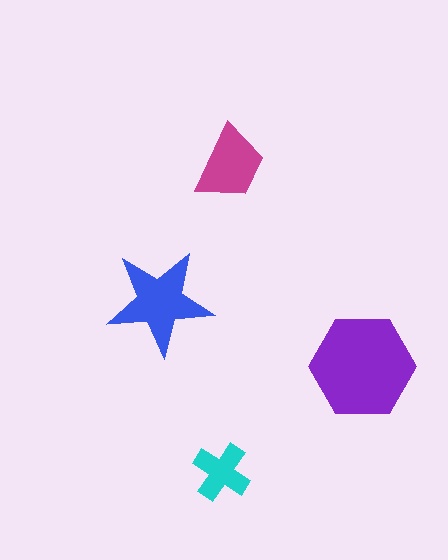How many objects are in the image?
There are 4 objects in the image.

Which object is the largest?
The purple hexagon.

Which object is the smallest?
The cyan cross.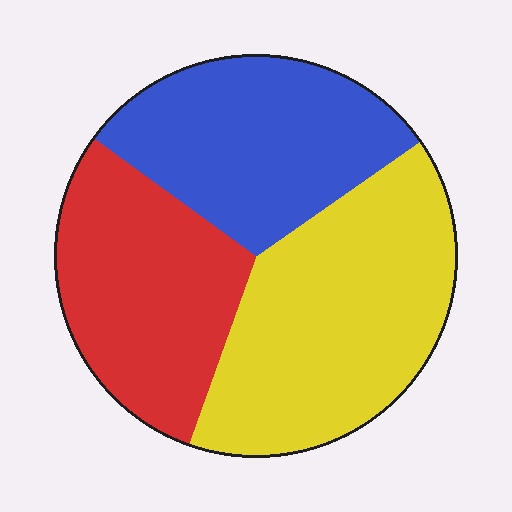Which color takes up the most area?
Yellow, at roughly 40%.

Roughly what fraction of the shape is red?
Red takes up about one third (1/3) of the shape.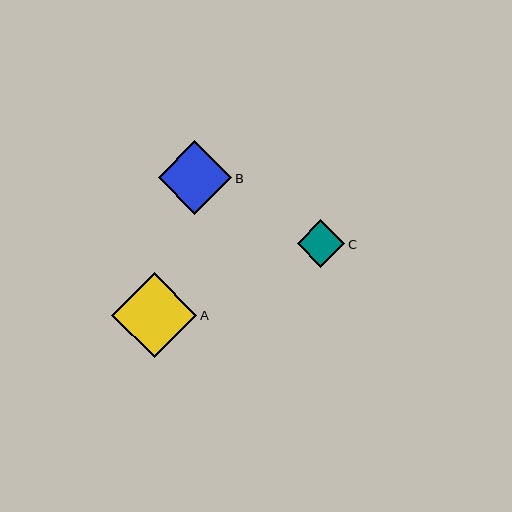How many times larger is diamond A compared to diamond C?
Diamond A is approximately 1.8 times the size of diamond C.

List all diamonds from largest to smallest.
From largest to smallest: A, B, C.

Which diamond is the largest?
Diamond A is the largest with a size of approximately 85 pixels.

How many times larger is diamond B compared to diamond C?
Diamond B is approximately 1.5 times the size of diamond C.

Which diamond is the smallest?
Diamond C is the smallest with a size of approximately 48 pixels.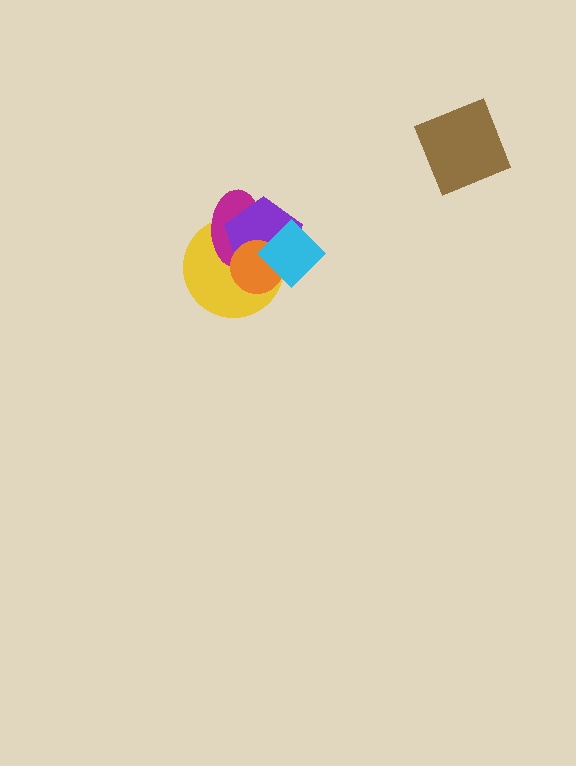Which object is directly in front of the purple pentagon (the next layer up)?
The orange circle is directly in front of the purple pentagon.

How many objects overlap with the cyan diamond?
4 objects overlap with the cyan diamond.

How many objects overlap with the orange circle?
4 objects overlap with the orange circle.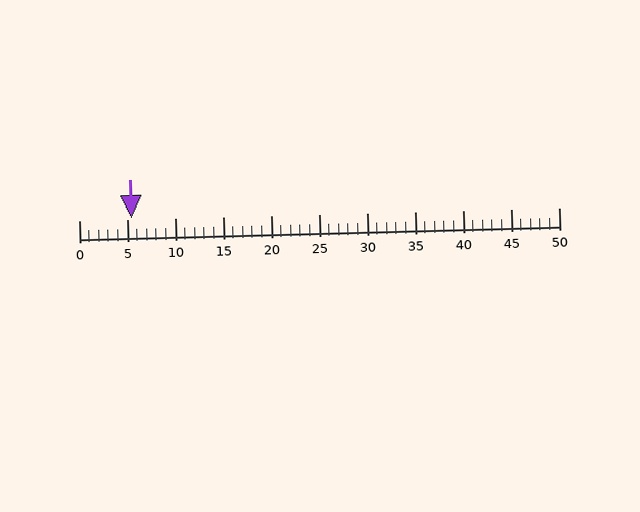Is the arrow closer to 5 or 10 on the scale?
The arrow is closer to 5.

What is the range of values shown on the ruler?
The ruler shows values from 0 to 50.